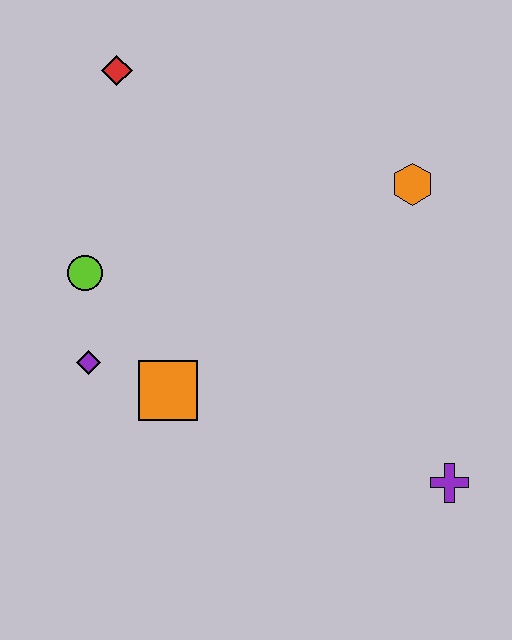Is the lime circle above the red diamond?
No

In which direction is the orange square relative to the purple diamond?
The orange square is to the right of the purple diamond.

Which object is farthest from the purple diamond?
The purple cross is farthest from the purple diamond.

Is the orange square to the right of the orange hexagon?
No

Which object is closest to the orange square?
The purple diamond is closest to the orange square.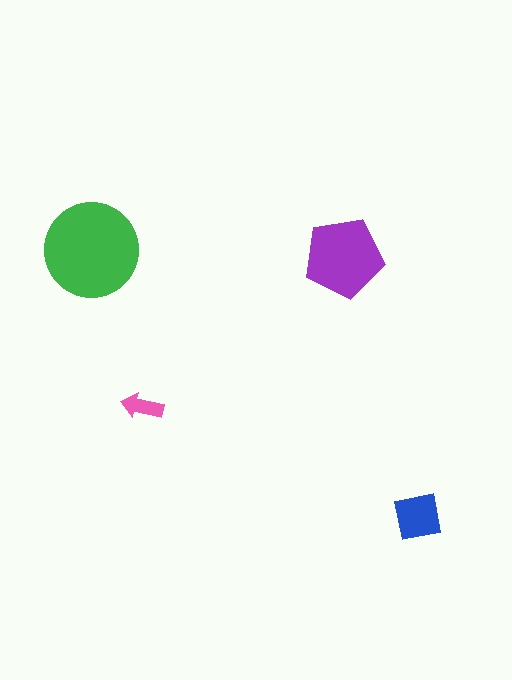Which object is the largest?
The green circle.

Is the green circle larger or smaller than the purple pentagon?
Larger.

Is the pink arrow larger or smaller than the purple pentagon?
Smaller.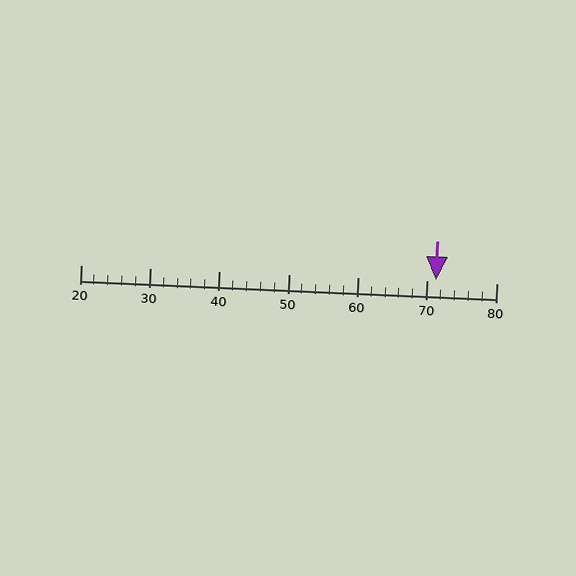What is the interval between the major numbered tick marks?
The major tick marks are spaced 10 units apart.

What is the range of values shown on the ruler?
The ruler shows values from 20 to 80.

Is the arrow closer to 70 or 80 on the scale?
The arrow is closer to 70.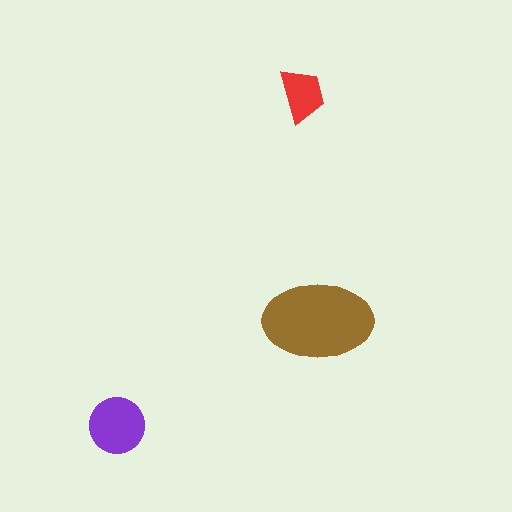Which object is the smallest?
The red trapezoid.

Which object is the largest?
The brown ellipse.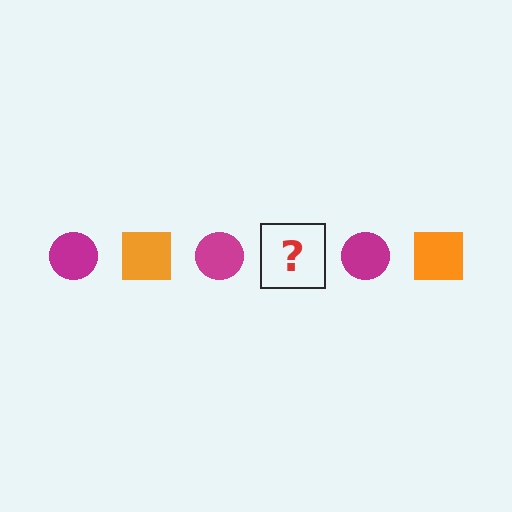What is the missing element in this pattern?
The missing element is an orange square.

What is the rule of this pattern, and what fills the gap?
The rule is that the pattern alternates between magenta circle and orange square. The gap should be filled with an orange square.